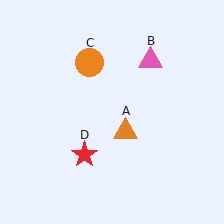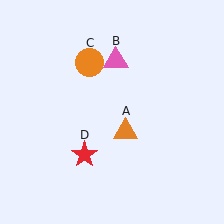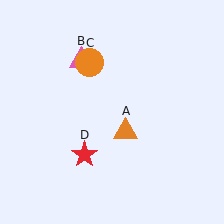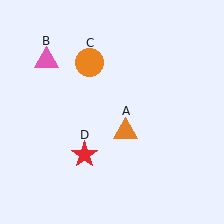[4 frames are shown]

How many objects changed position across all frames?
1 object changed position: pink triangle (object B).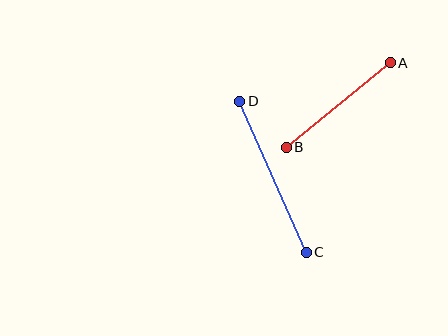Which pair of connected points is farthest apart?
Points C and D are farthest apart.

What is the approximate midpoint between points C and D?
The midpoint is at approximately (273, 177) pixels.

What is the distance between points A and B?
The distance is approximately 134 pixels.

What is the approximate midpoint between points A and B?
The midpoint is at approximately (338, 105) pixels.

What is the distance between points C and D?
The distance is approximately 165 pixels.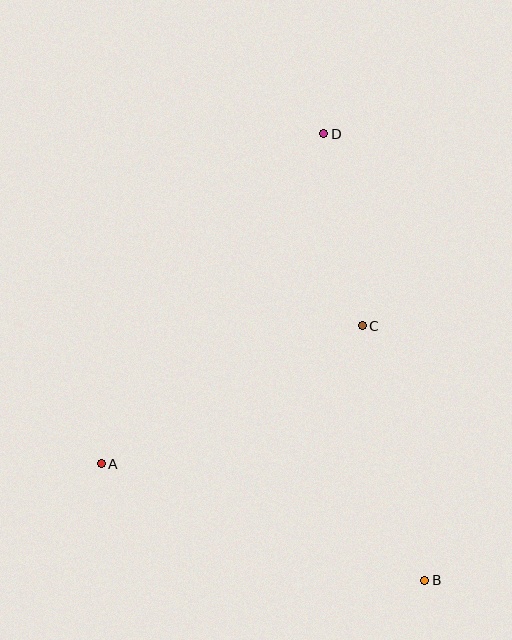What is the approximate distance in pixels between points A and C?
The distance between A and C is approximately 295 pixels.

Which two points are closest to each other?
Points C and D are closest to each other.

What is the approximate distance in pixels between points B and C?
The distance between B and C is approximately 262 pixels.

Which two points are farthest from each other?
Points B and D are farthest from each other.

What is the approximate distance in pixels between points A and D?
The distance between A and D is approximately 398 pixels.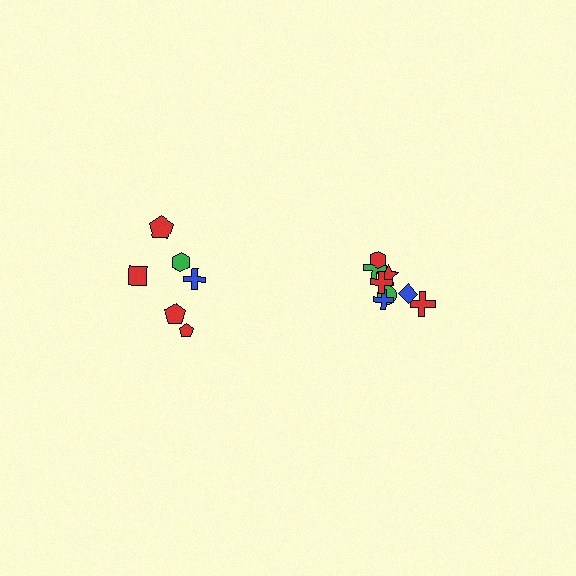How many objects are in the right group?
There are 8 objects.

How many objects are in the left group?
There are 6 objects.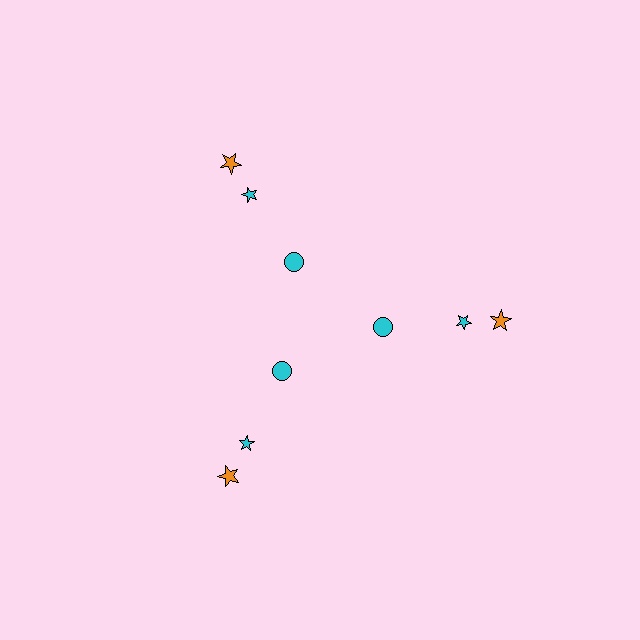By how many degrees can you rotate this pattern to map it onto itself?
The pattern maps onto itself every 120 degrees of rotation.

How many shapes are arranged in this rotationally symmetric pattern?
There are 9 shapes, arranged in 3 groups of 3.